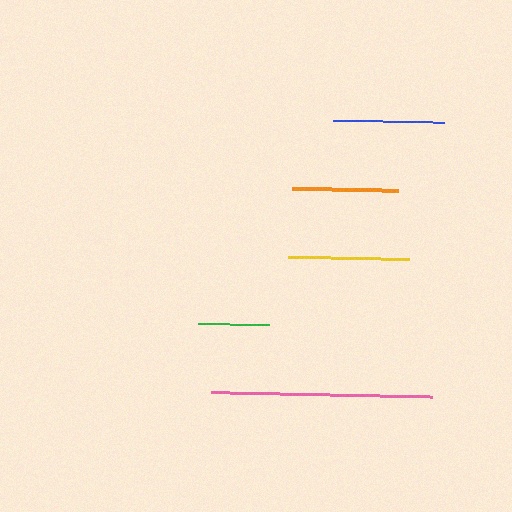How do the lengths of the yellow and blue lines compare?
The yellow and blue lines are approximately the same length.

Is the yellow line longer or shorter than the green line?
The yellow line is longer than the green line.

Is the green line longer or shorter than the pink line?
The pink line is longer than the green line.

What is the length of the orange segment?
The orange segment is approximately 106 pixels long.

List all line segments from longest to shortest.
From longest to shortest: pink, yellow, blue, orange, green.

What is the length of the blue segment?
The blue segment is approximately 111 pixels long.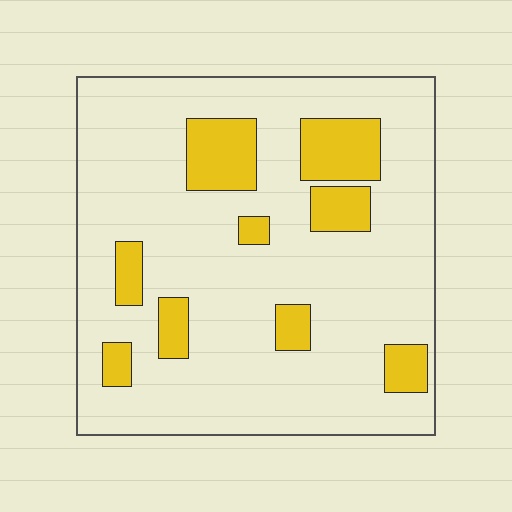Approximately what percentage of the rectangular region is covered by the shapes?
Approximately 20%.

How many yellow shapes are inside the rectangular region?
9.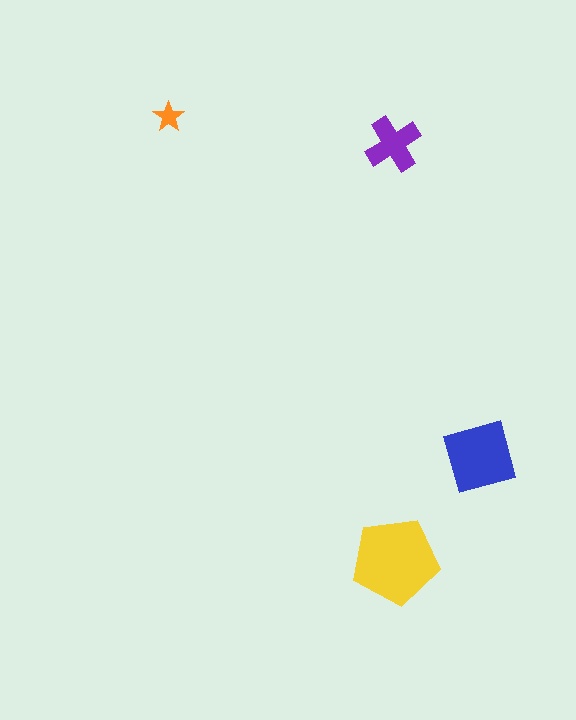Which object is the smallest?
The orange star.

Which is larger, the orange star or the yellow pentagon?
The yellow pentagon.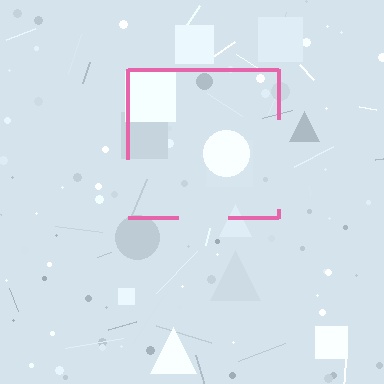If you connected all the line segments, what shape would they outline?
They would outline a square.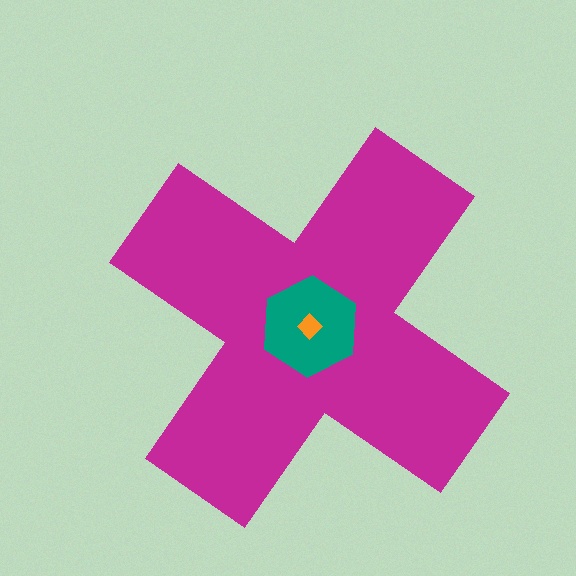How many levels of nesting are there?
3.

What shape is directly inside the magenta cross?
The teal hexagon.